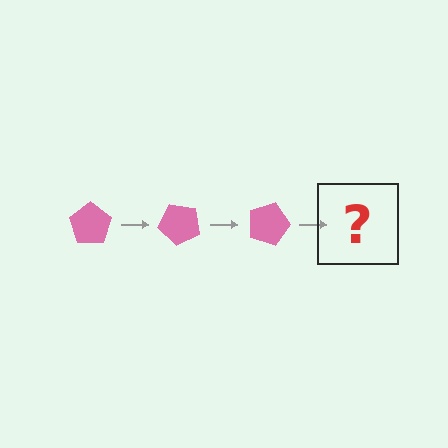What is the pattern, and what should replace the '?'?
The pattern is that the pentagon rotates 45 degrees each step. The '?' should be a pink pentagon rotated 135 degrees.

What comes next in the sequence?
The next element should be a pink pentagon rotated 135 degrees.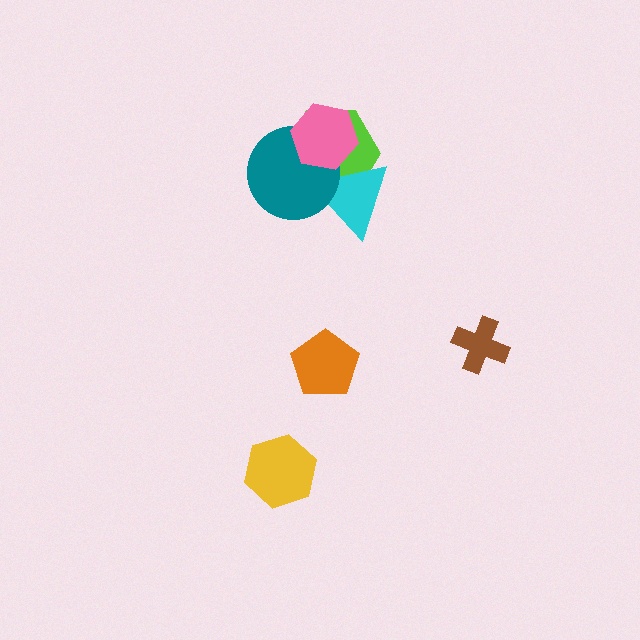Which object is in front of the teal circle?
The pink hexagon is in front of the teal circle.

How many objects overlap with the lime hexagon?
3 objects overlap with the lime hexagon.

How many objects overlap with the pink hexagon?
3 objects overlap with the pink hexagon.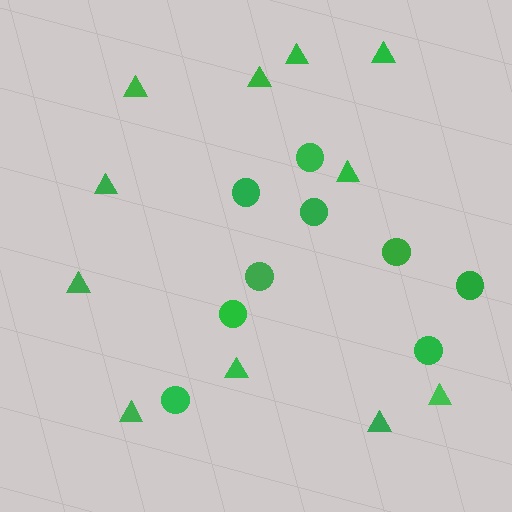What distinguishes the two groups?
There are 2 groups: one group of circles (9) and one group of triangles (11).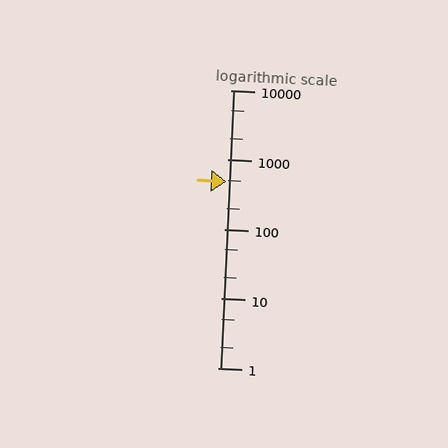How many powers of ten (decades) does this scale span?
The scale spans 4 decades, from 1 to 10000.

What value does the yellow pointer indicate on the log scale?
The pointer indicates approximately 480.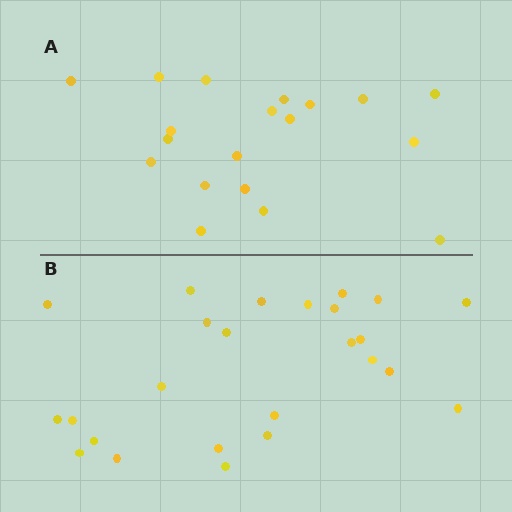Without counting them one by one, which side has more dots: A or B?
Region B (the bottom region) has more dots.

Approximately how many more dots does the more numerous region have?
Region B has about 6 more dots than region A.